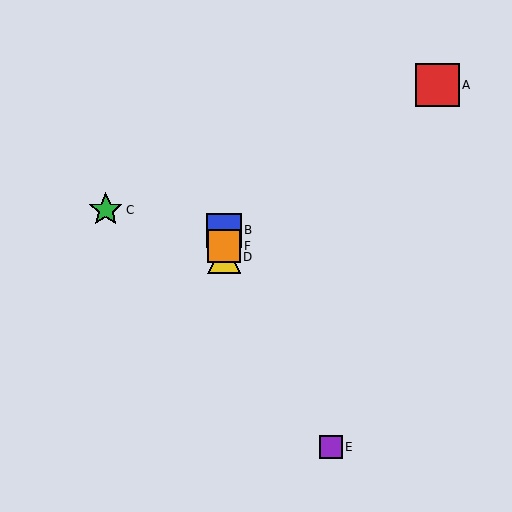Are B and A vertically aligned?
No, B is at x≈224 and A is at x≈438.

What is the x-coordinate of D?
Object D is at x≈224.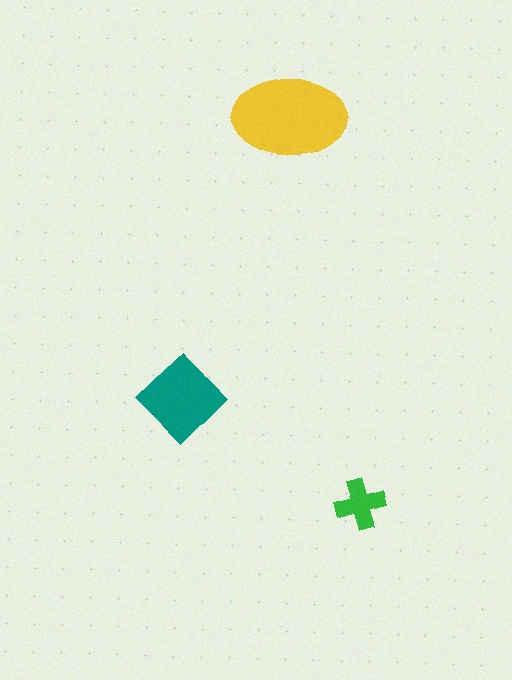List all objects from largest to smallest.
The yellow ellipse, the teal diamond, the green cross.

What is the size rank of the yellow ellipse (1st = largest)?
1st.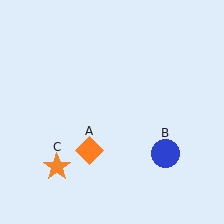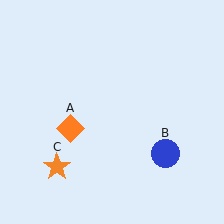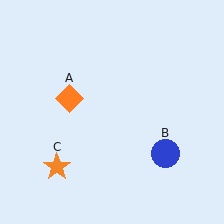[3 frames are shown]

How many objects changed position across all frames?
1 object changed position: orange diamond (object A).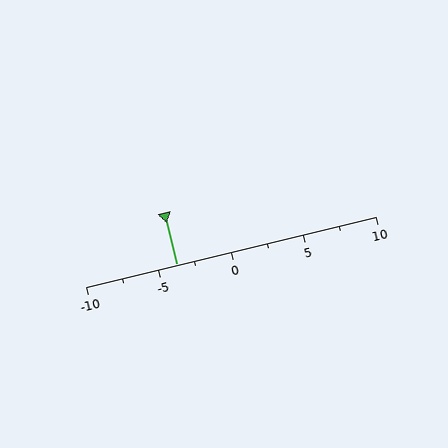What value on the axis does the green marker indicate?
The marker indicates approximately -3.8.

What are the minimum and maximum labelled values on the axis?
The axis runs from -10 to 10.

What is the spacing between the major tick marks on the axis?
The major ticks are spaced 5 apart.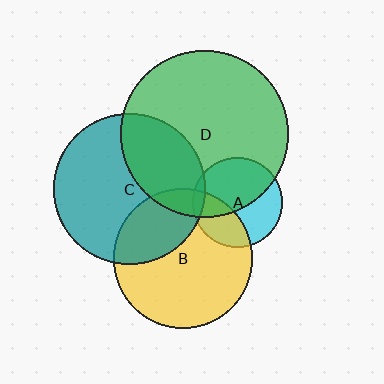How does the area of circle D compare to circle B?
Approximately 1.4 times.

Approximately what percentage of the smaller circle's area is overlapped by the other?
Approximately 30%.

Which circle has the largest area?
Circle D (green).